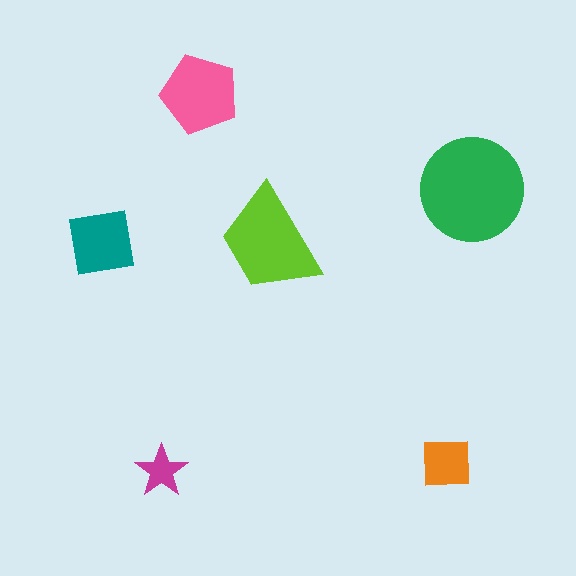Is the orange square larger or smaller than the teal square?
Smaller.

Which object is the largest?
The green circle.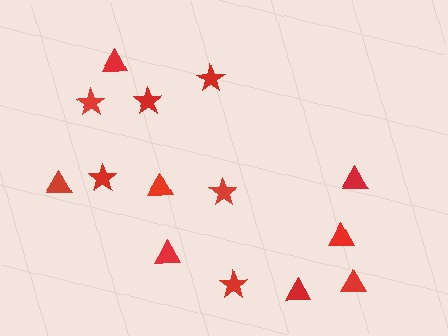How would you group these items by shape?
There are 2 groups: one group of stars (6) and one group of triangles (8).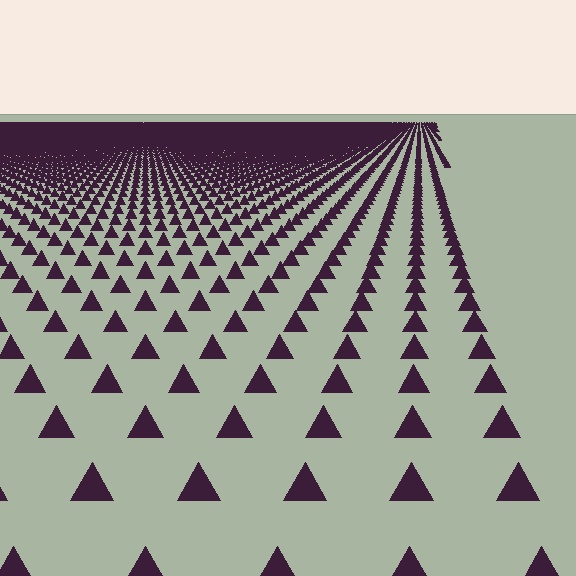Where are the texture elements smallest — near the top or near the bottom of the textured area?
Near the top.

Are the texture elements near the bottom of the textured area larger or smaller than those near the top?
Larger. Near the bottom, elements are closer to the viewer and appear at a bigger on-screen size.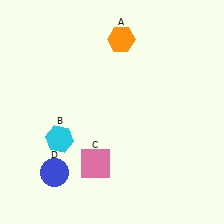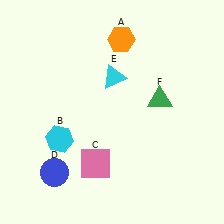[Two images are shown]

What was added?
A cyan triangle (E), a green triangle (F) were added in Image 2.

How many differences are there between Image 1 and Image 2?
There are 2 differences between the two images.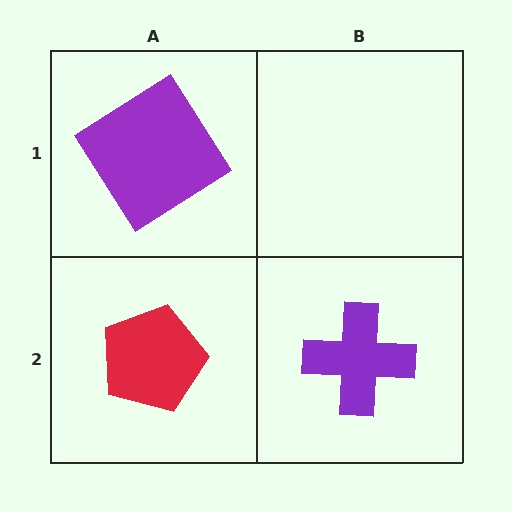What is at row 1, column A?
A purple diamond.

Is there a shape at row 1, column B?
No, that cell is empty.